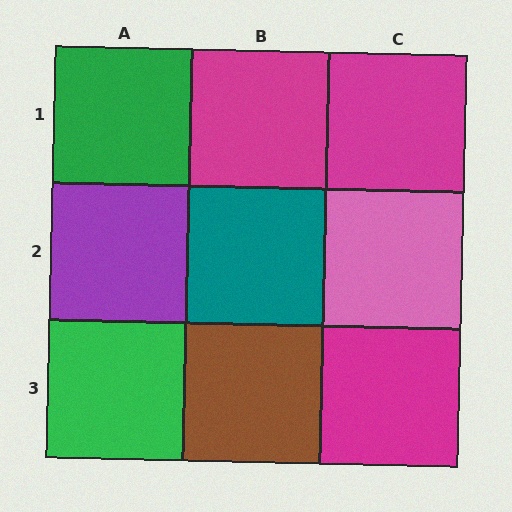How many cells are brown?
1 cell is brown.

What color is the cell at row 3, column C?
Magenta.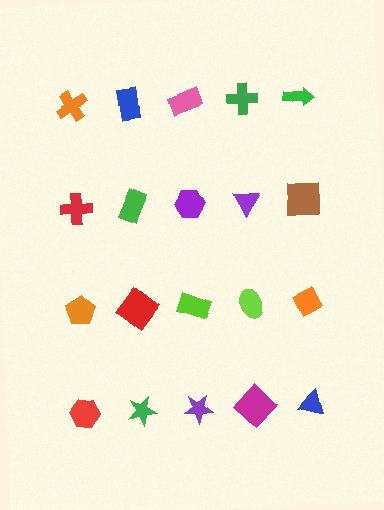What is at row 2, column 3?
A purple hexagon.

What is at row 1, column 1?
An orange cross.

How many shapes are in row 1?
5 shapes.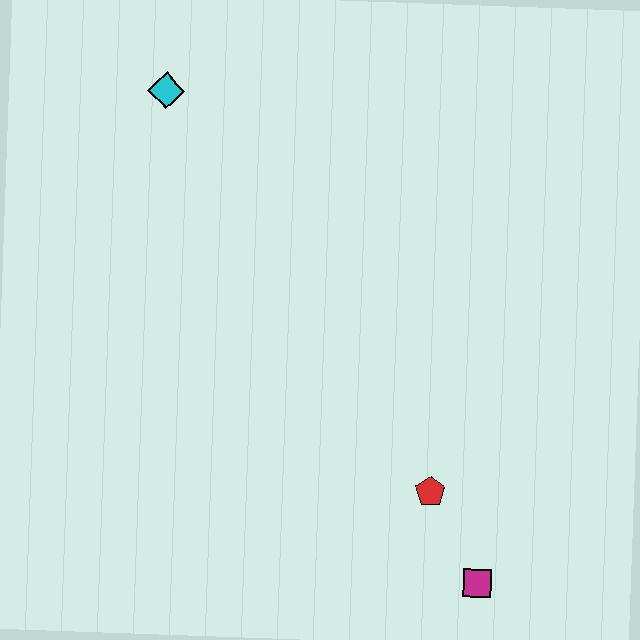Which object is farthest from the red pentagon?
The cyan diamond is farthest from the red pentagon.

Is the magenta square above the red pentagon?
No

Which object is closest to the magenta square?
The red pentagon is closest to the magenta square.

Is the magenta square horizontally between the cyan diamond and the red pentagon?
No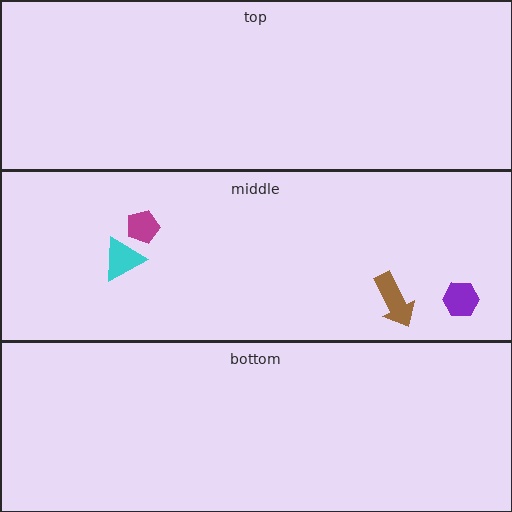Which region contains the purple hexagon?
The middle region.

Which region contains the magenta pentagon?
The middle region.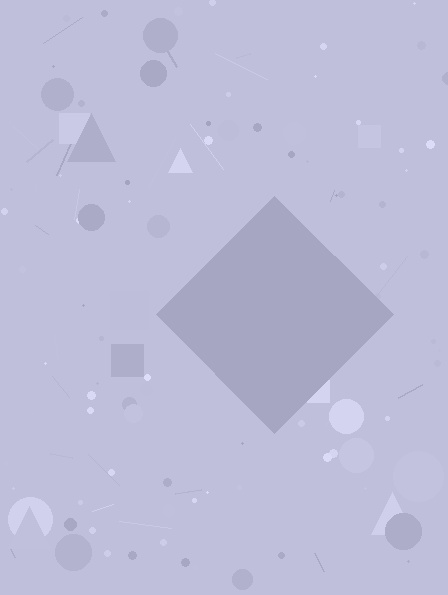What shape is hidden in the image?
A diamond is hidden in the image.